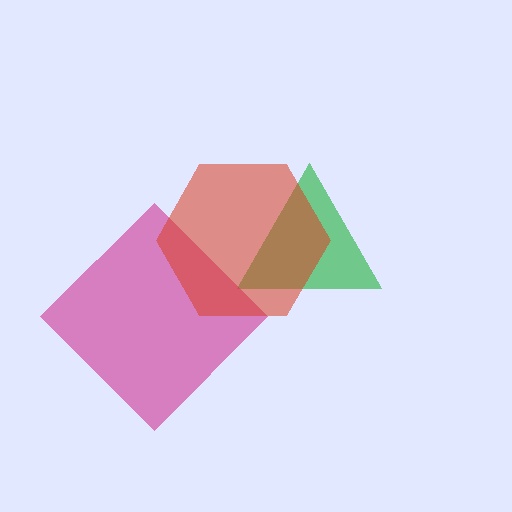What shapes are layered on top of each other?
The layered shapes are: a green triangle, a magenta diamond, a red hexagon.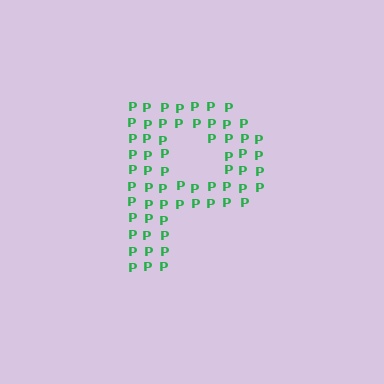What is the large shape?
The large shape is the letter P.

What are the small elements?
The small elements are letter P's.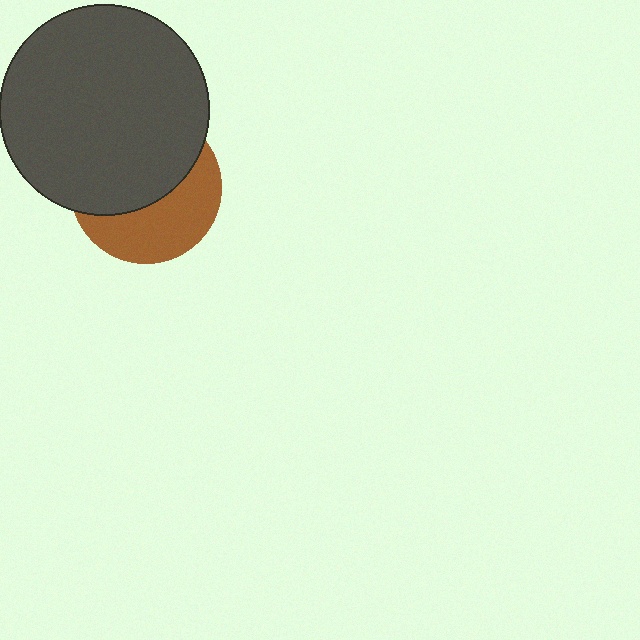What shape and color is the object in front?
The object in front is a dark gray circle.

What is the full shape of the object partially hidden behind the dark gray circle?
The partially hidden object is a brown circle.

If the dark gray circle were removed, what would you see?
You would see the complete brown circle.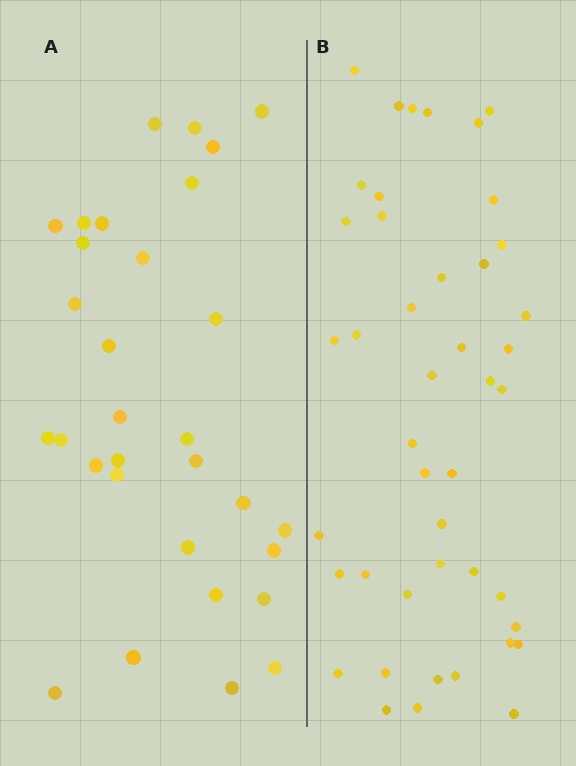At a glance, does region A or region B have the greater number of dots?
Region B (the right region) has more dots.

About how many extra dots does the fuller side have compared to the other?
Region B has approximately 15 more dots than region A.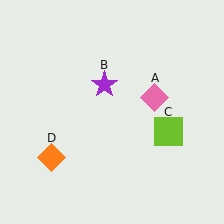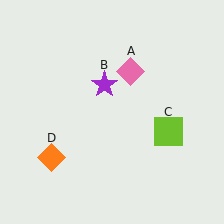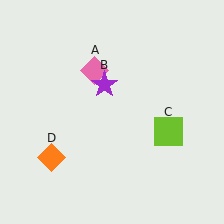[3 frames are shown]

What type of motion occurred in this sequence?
The pink diamond (object A) rotated counterclockwise around the center of the scene.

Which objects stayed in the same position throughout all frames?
Purple star (object B) and lime square (object C) and orange diamond (object D) remained stationary.